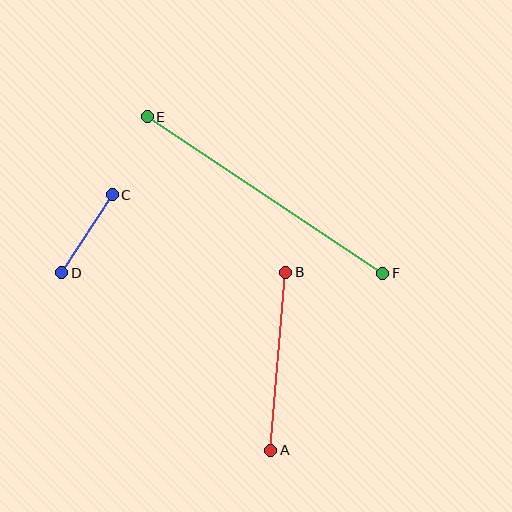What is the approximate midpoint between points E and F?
The midpoint is at approximately (265, 195) pixels.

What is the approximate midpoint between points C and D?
The midpoint is at approximately (87, 234) pixels.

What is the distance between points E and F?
The distance is approximately 283 pixels.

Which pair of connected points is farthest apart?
Points E and F are farthest apart.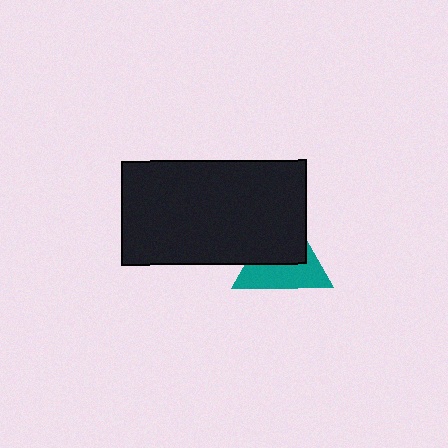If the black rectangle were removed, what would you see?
You would see the complete teal triangle.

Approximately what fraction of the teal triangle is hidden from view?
Roughly 51% of the teal triangle is hidden behind the black rectangle.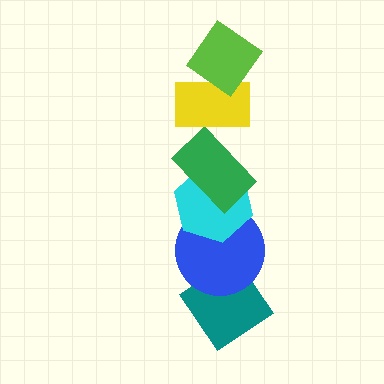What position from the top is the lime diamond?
The lime diamond is 1st from the top.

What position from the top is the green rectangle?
The green rectangle is 3rd from the top.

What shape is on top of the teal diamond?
The blue circle is on top of the teal diamond.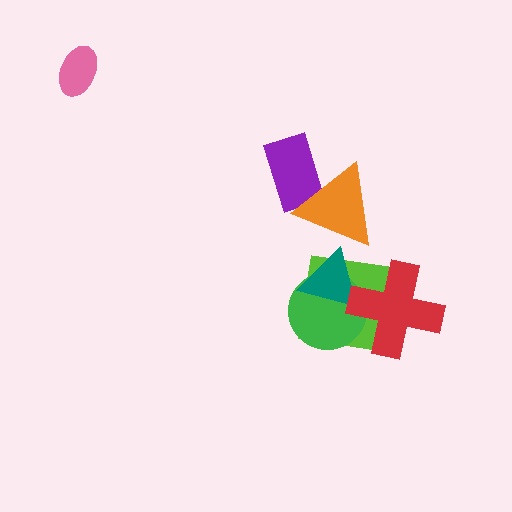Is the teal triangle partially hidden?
Yes, it is partially covered by another shape.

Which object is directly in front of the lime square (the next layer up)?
The green circle is directly in front of the lime square.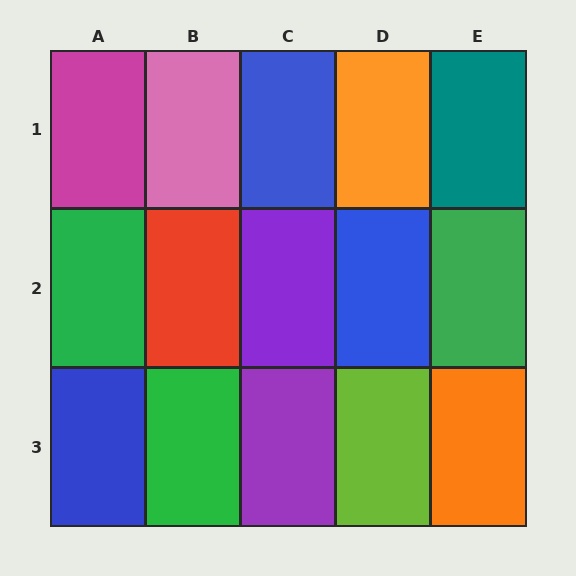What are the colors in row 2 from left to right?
Green, red, purple, blue, green.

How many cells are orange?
2 cells are orange.